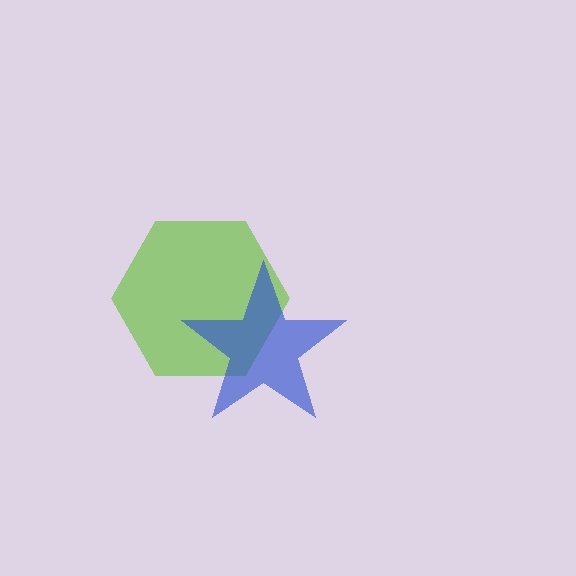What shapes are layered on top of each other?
The layered shapes are: a lime hexagon, a blue star.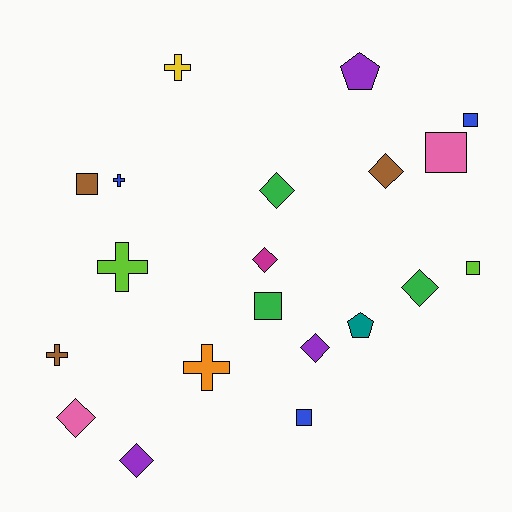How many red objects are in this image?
There are no red objects.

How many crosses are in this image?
There are 5 crosses.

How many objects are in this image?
There are 20 objects.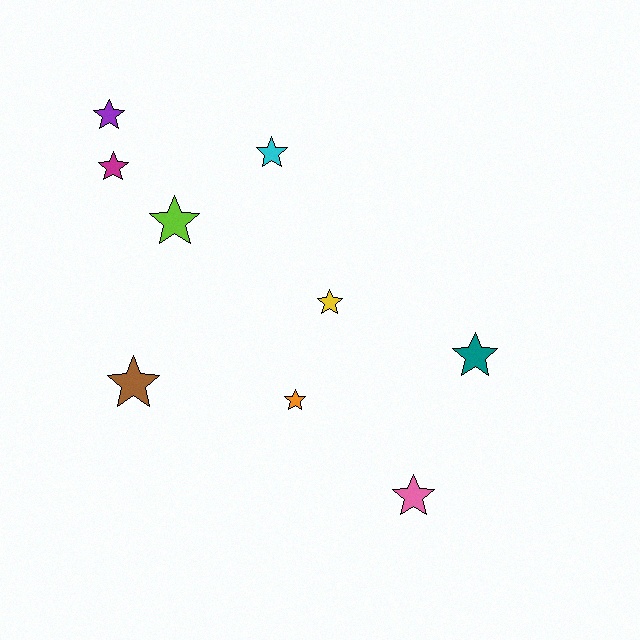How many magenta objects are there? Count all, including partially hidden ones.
There is 1 magenta object.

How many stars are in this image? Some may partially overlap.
There are 9 stars.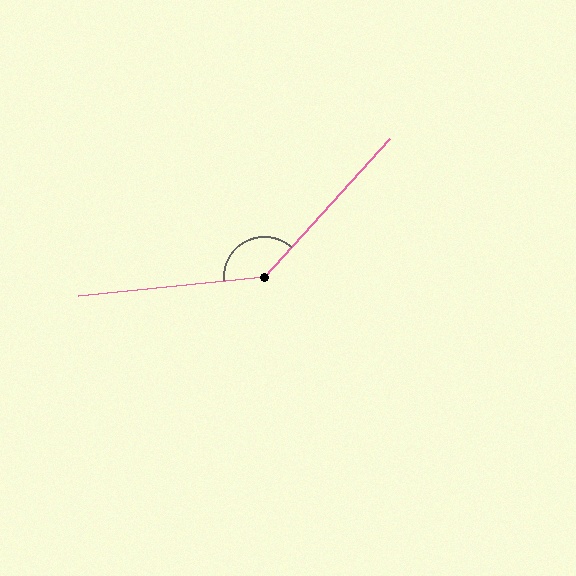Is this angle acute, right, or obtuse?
It is obtuse.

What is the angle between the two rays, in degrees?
Approximately 138 degrees.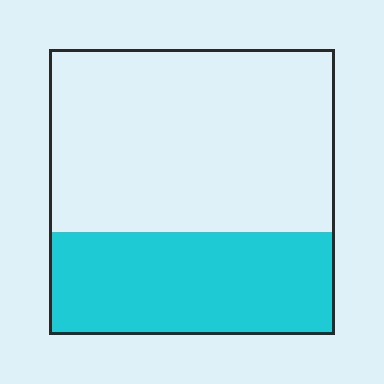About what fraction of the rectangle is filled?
About three eighths (3/8).